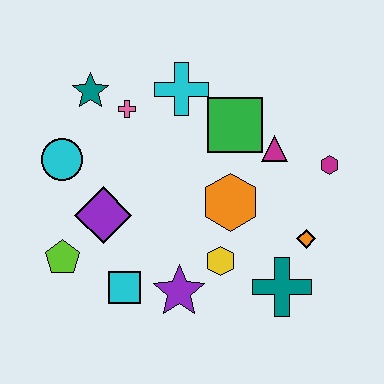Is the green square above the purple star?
Yes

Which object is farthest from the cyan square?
The magenta hexagon is farthest from the cyan square.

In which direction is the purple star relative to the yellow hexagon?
The purple star is to the left of the yellow hexagon.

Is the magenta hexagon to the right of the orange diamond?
Yes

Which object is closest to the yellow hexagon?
The purple star is closest to the yellow hexagon.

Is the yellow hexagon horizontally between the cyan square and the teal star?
No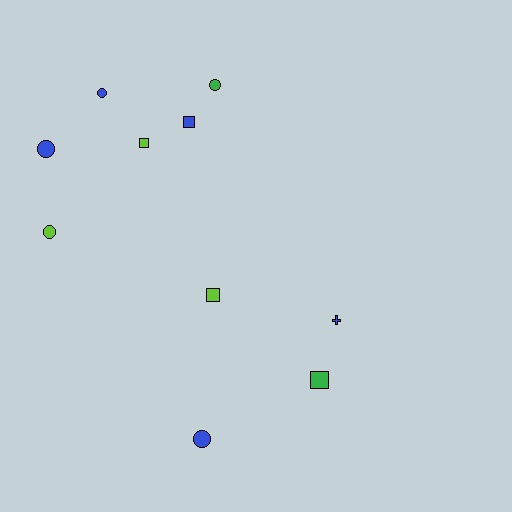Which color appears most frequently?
Blue, with 5 objects.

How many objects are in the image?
There are 10 objects.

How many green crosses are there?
There are no green crosses.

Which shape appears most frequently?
Circle, with 5 objects.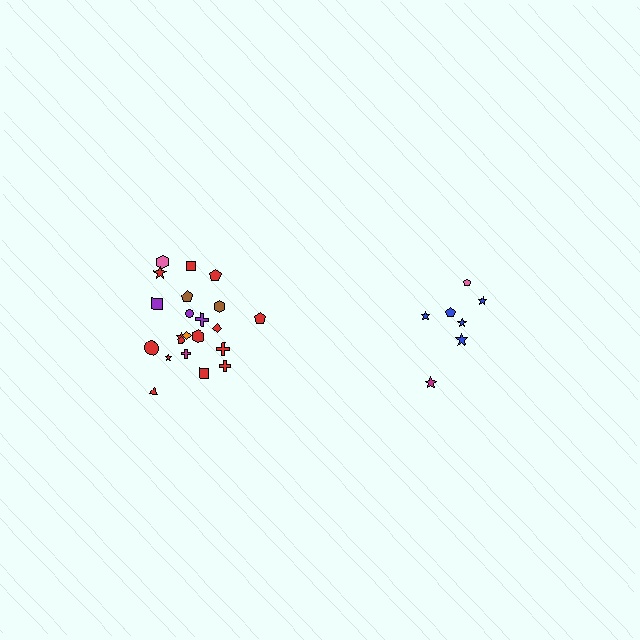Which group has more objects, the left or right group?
The left group.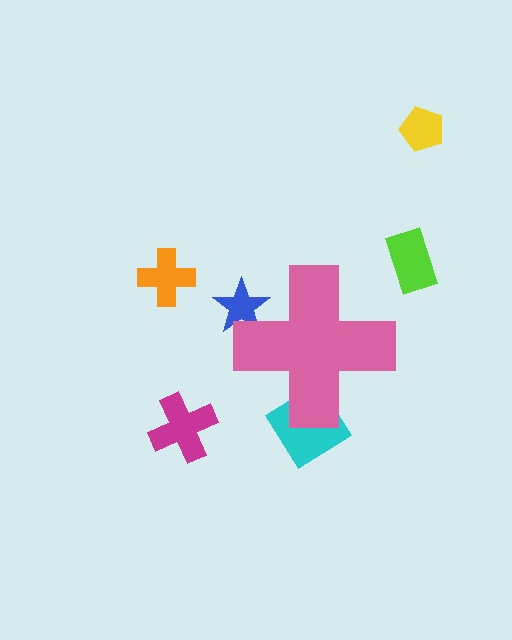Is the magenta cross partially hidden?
No, the magenta cross is fully visible.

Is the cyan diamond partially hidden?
Yes, the cyan diamond is partially hidden behind the pink cross.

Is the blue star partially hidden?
Yes, the blue star is partially hidden behind the pink cross.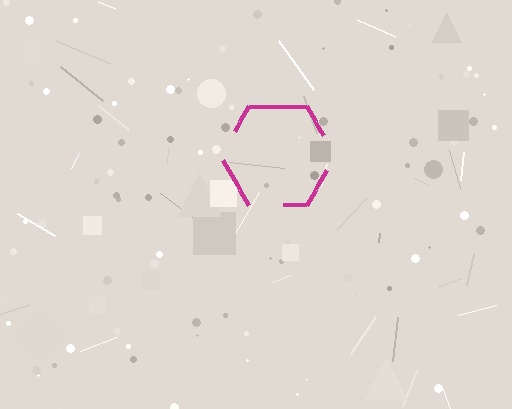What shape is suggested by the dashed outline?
The dashed outline suggests a hexagon.